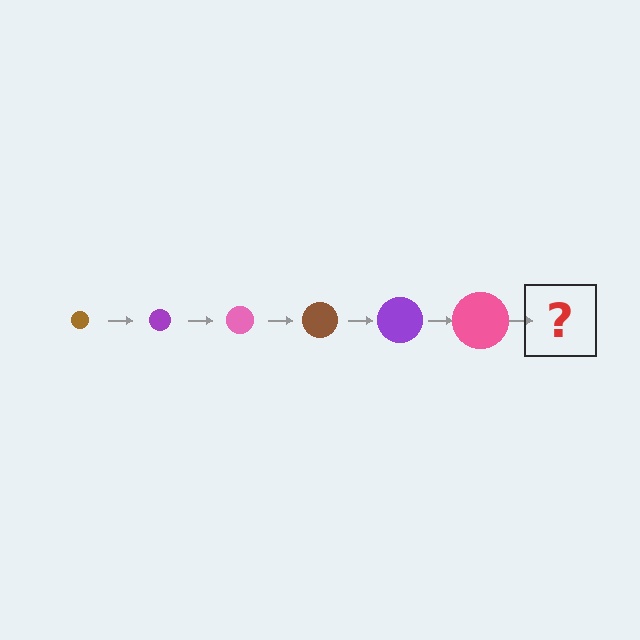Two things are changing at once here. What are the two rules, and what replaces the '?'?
The two rules are that the circle grows larger each step and the color cycles through brown, purple, and pink. The '?' should be a brown circle, larger than the previous one.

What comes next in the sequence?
The next element should be a brown circle, larger than the previous one.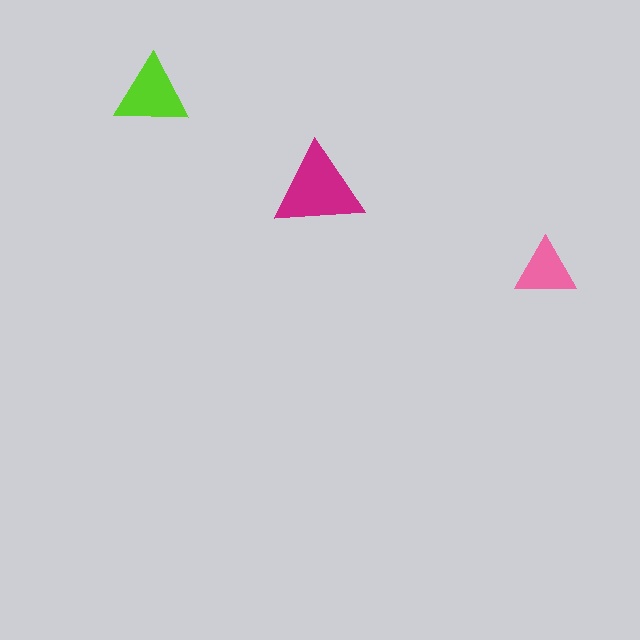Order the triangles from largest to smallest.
the magenta one, the lime one, the pink one.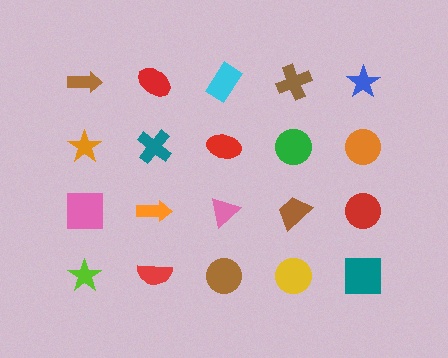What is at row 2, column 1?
An orange star.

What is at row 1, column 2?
A red ellipse.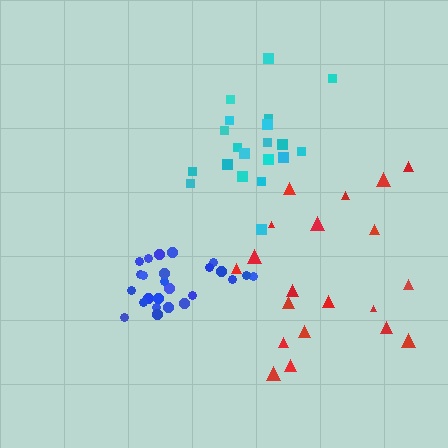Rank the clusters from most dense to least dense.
blue, cyan, red.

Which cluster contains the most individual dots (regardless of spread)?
Blue (25).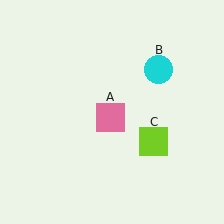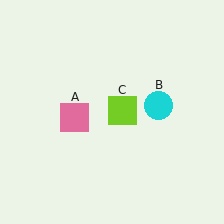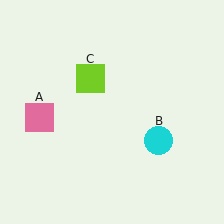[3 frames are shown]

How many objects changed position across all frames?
3 objects changed position: pink square (object A), cyan circle (object B), lime square (object C).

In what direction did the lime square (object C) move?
The lime square (object C) moved up and to the left.